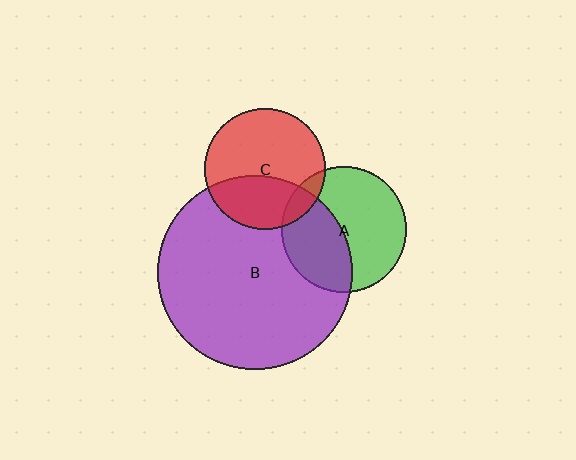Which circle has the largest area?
Circle B (purple).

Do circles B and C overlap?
Yes.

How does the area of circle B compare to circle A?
Approximately 2.4 times.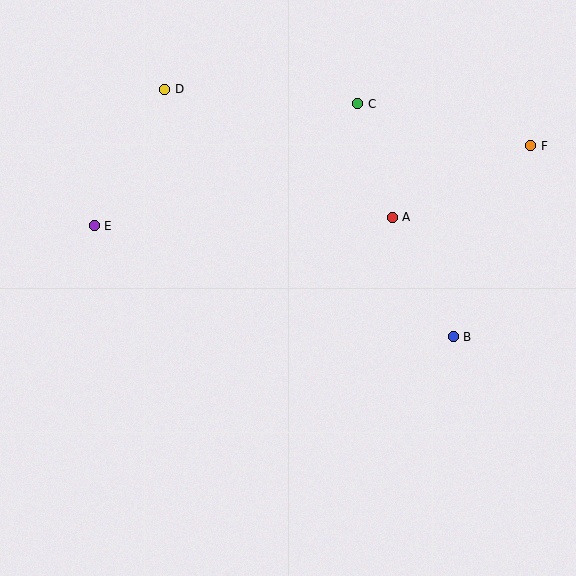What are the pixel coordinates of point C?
Point C is at (358, 104).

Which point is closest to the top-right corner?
Point F is closest to the top-right corner.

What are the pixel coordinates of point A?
Point A is at (392, 217).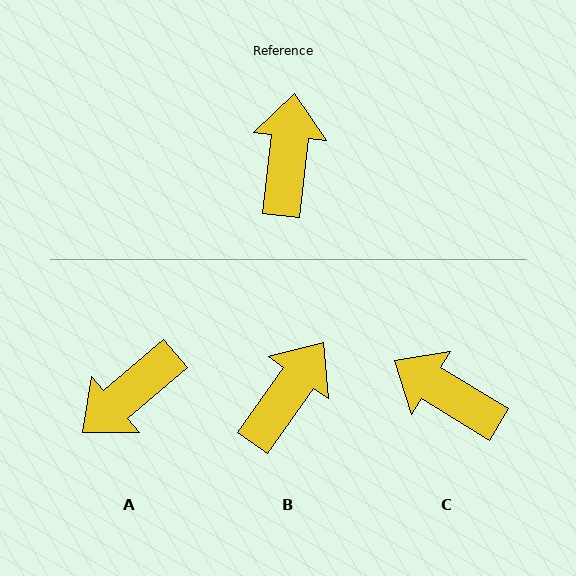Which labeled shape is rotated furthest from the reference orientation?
A, about 137 degrees away.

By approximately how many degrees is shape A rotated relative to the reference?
Approximately 137 degrees counter-clockwise.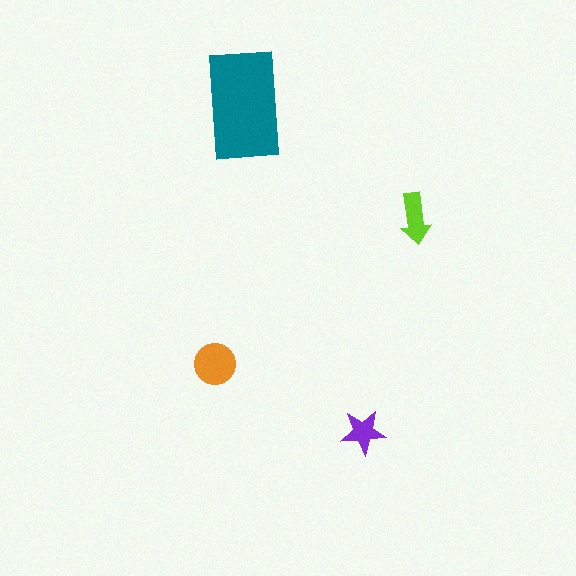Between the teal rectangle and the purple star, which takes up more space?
The teal rectangle.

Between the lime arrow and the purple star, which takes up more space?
The lime arrow.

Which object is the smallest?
The purple star.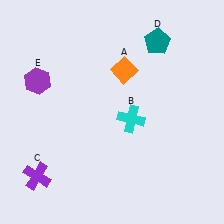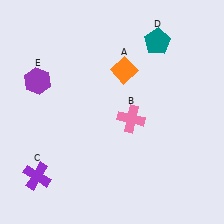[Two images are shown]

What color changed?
The cross (B) changed from cyan in Image 1 to pink in Image 2.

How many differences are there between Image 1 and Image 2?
There is 1 difference between the two images.